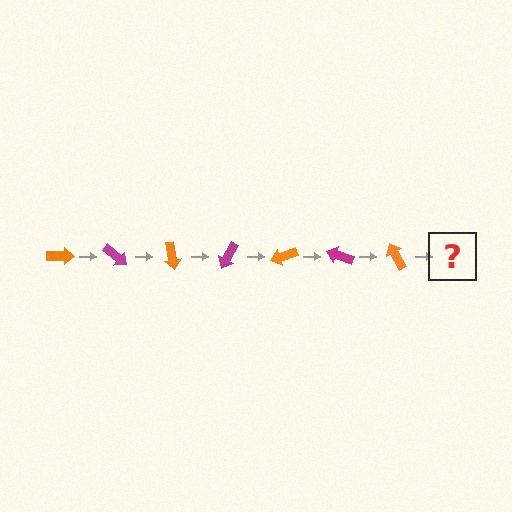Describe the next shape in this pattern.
It should be a magenta arrow, rotated 280 degrees from the start.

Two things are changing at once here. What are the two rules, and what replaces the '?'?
The two rules are that it rotates 40 degrees each step and the color cycles through orange and magenta. The '?' should be a magenta arrow, rotated 280 degrees from the start.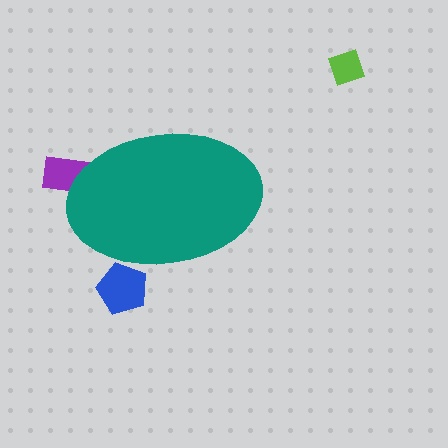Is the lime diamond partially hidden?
No, the lime diamond is fully visible.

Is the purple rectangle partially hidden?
Yes, the purple rectangle is partially hidden behind the teal ellipse.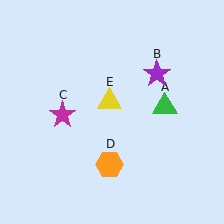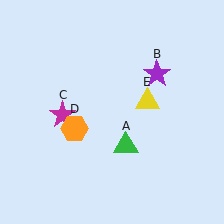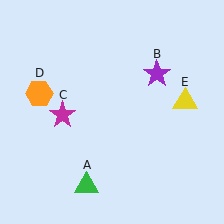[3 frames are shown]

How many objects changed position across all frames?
3 objects changed position: green triangle (object A), orange hexagon (object D), yellow triangle (object E).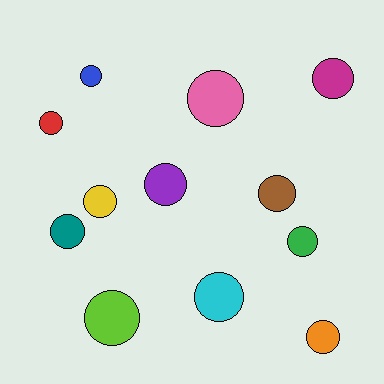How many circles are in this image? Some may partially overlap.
There are 12 circles.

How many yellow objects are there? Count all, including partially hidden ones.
There is 1 yellow object.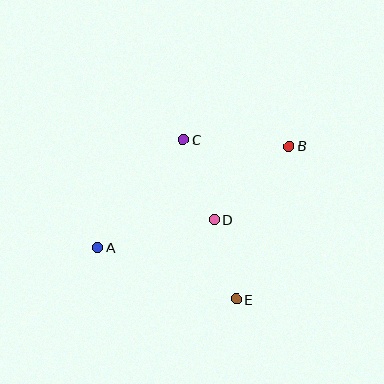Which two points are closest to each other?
Points D and E are closest to each other.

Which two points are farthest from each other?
Points A and B are farthest from each other.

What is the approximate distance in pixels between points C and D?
The distance between C and D is approximately 86 pixels.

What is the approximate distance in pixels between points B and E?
The distance between B and E is approximately 162 pixels.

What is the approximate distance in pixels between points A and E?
The distance between A and E is approximately 147 pixels.